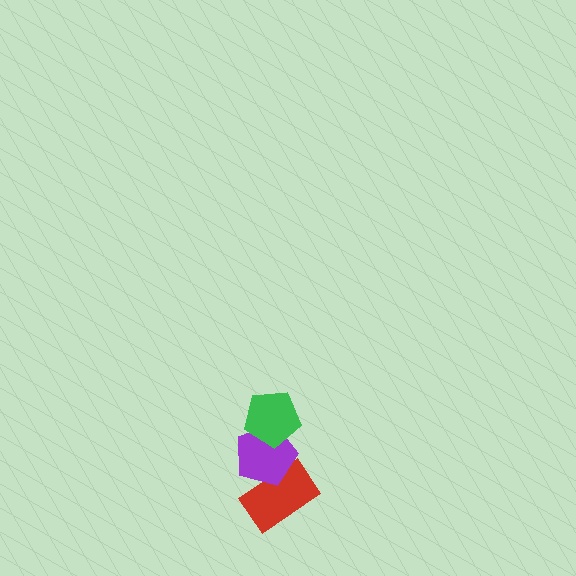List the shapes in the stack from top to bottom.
From top to bottom: the green pentagon, the purple pentagon, the red rectangle.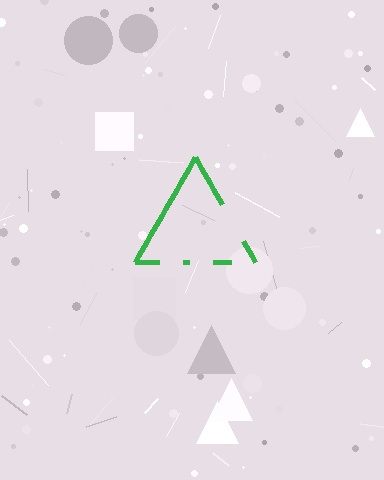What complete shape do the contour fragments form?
The contour fragments form a triangle.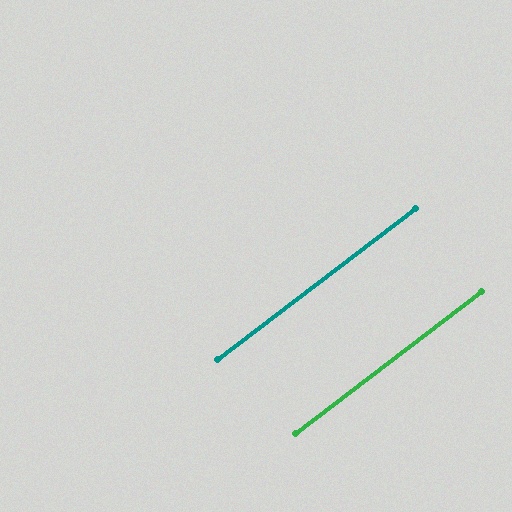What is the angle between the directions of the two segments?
Approximately 0 degrees.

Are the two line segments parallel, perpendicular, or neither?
Parallel — their directions differ by only 0.2°.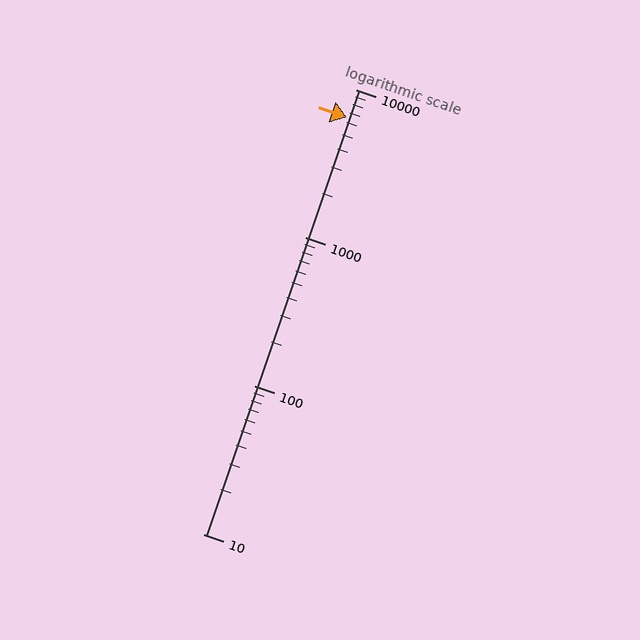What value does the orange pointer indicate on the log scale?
The pointer indicates approximately 6500.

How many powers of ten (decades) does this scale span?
The scale spans 3 decades, from 10 to 10000.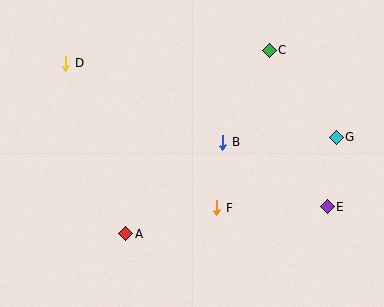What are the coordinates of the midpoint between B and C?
The midpoint between B and C is at (246, 96).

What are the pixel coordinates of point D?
Point D is at (66, 63).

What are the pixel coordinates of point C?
Point C is at (269, 50).